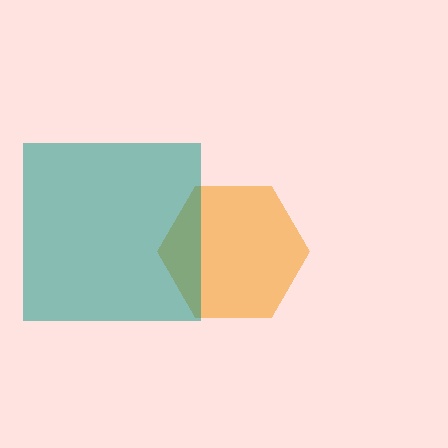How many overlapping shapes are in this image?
There are 2 overlapping shapes in the image.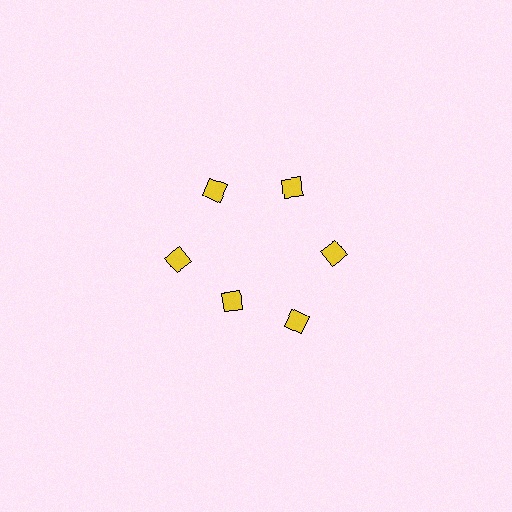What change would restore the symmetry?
The symmetry would be restored by moving it outward, back onto the ring so that all 6 diamonds sit at equal angles and equal distance from the center.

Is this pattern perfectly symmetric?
No. The 6 yellow diamonds are arranged in a ring, but one element near the 7 o'clock position is pulled inward toward the center, breaking the 6-fold rotational symmetry.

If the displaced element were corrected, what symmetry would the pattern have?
It would have 6-fold rotational symmetry — the pattern would map onto itself every 60 degrees.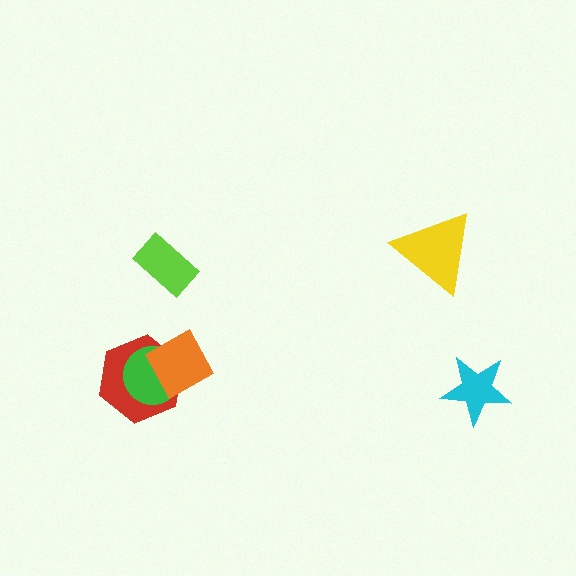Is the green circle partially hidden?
Yes, it is partially covered by another shape.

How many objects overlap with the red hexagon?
2 objects overlap with the red hexagon.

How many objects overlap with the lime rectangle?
0 objects overlap with the lime rectangle.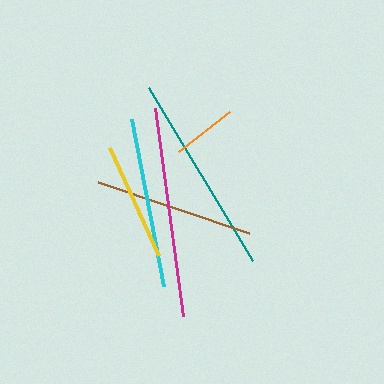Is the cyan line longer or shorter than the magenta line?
The magenta line is longer than the cyan line.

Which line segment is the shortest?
The orange line is the shortest at approximately 64 pixels.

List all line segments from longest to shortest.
From longest to shortest: magenta, teal, cyan, brown, yellow, orange.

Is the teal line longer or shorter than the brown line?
The teal line is longer than the brown line.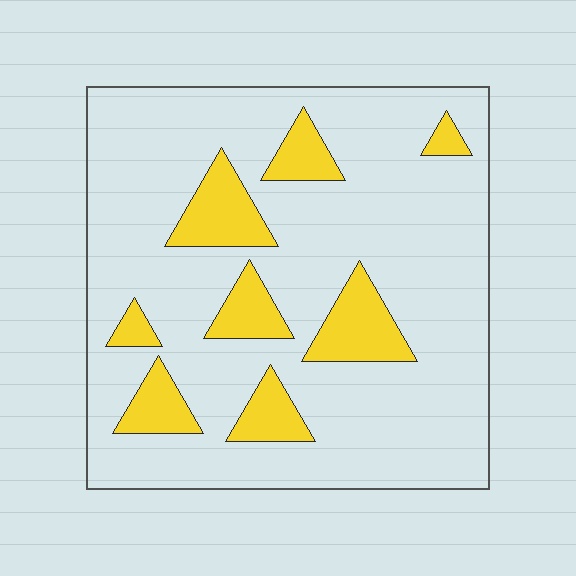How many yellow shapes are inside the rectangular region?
8.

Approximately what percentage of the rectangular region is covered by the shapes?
Approximately 20%.